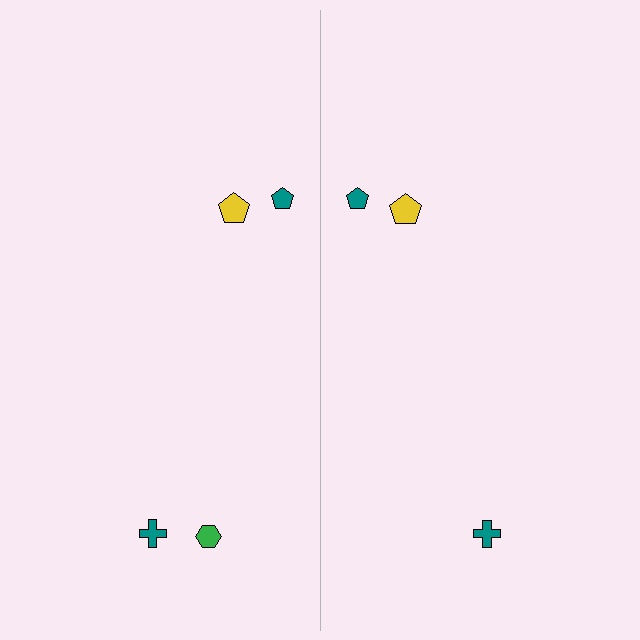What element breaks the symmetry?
A green hexagon is missing from the right side.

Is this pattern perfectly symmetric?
No, the pattern is not perfectly symmetric. A green hexagon is missing from the right side.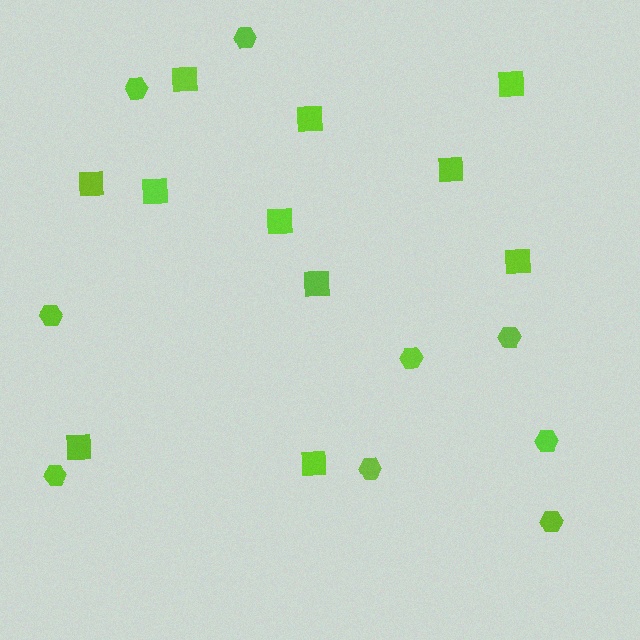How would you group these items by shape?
There are 2 groups: one group of hexagons (9) and one group of squares (11).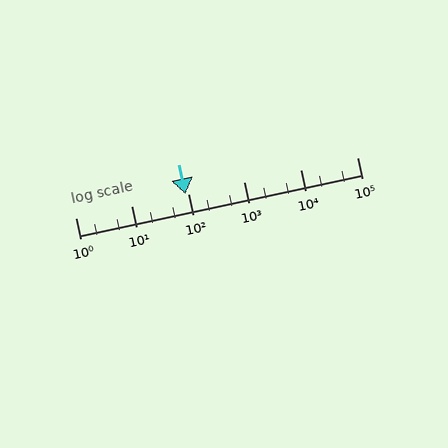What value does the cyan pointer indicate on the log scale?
The pointer indicates approximately 91.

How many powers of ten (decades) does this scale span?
The scale spans 5 decades, from 1 to 100000.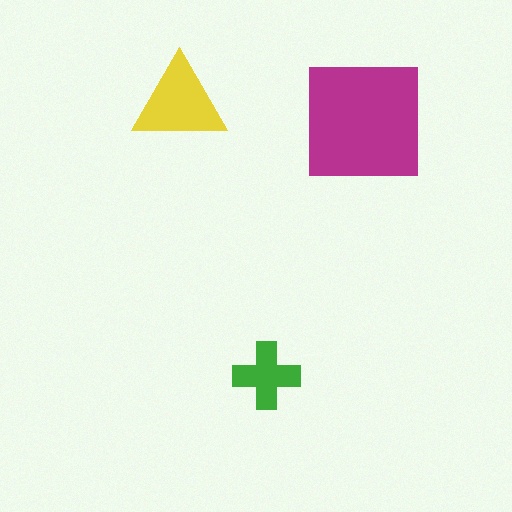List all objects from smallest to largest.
The green cross, the yellow triangle, the magenta square.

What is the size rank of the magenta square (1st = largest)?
1st.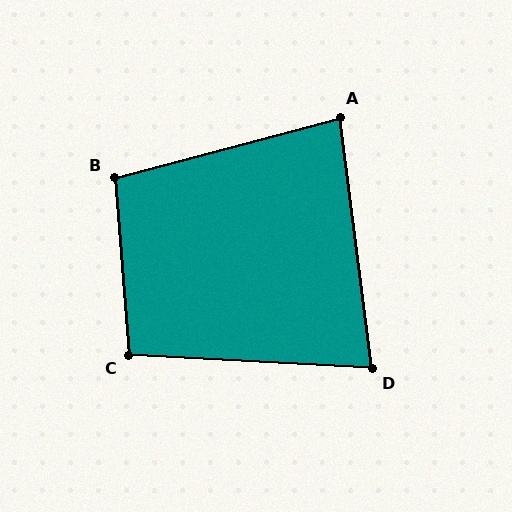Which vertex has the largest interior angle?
B, at approximately 100 degrees.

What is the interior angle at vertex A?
Approximately 83 degrees (acute).